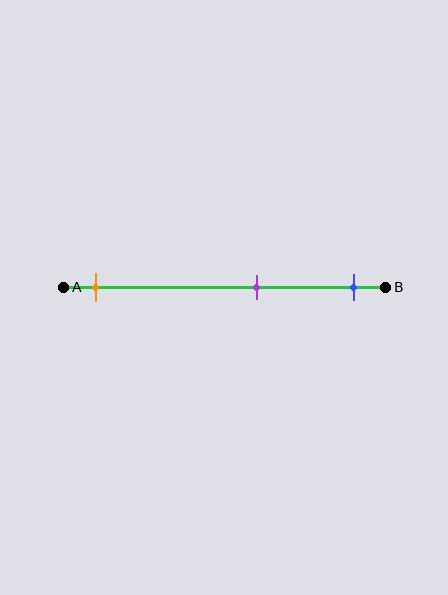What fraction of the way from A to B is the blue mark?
The blue mark is approximately 90% (0.9) of the way from A to B.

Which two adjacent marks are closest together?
The purple and blue marks are the closest adjacent pair.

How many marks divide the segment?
There are 3 marks dividing the segment.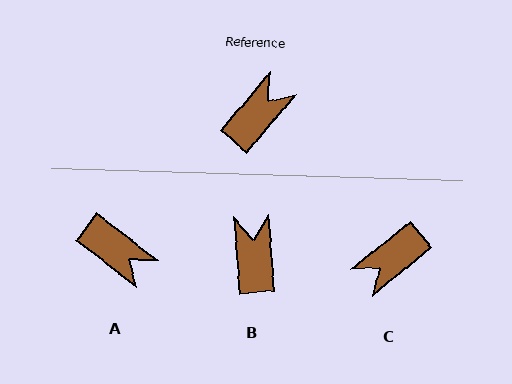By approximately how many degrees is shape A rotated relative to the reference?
Approximately 87 degrees clockwise.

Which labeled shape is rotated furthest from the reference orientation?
C, about 169 degrees away.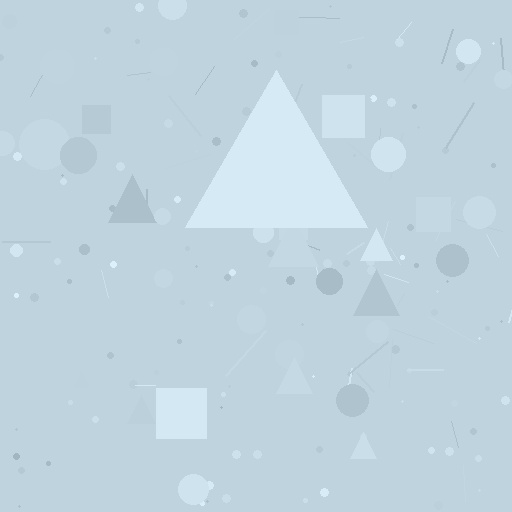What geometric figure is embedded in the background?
A triangle is embedded in the background.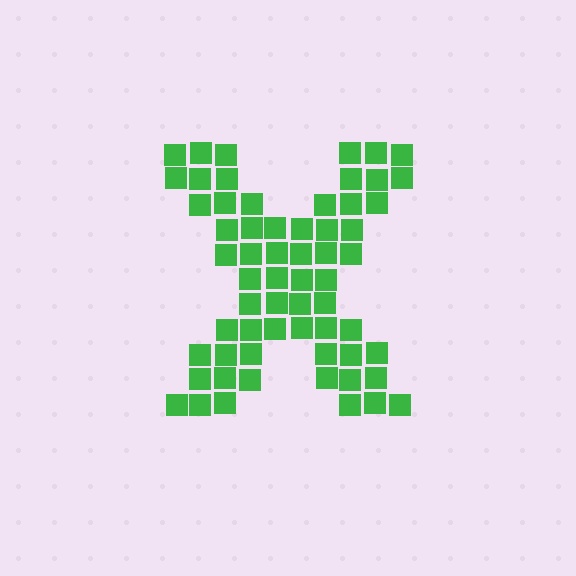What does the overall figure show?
The overall figure shows the letter X.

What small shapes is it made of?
It is made of small squares.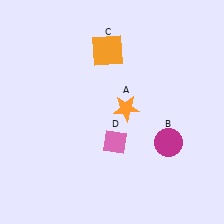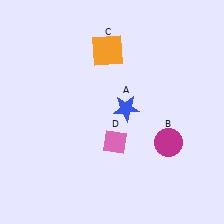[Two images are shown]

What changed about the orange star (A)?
In Image 1, A is orange. In Image 2, it changed to blue.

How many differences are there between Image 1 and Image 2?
There is 1 difference between the two images.